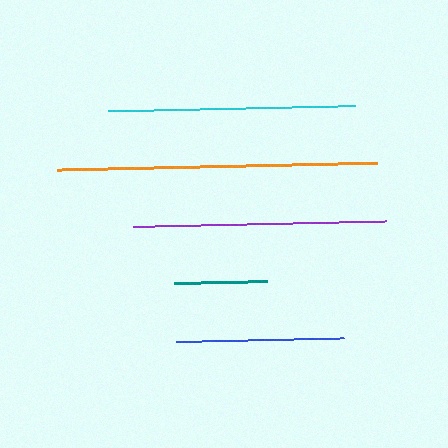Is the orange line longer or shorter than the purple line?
The orange line is longer than the purple line.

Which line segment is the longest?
The orange line is the longest at approximately 320 pixels.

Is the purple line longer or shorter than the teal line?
The purple line is longer than the teal line.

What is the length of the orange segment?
The orange segment is approximately 320 pixels long.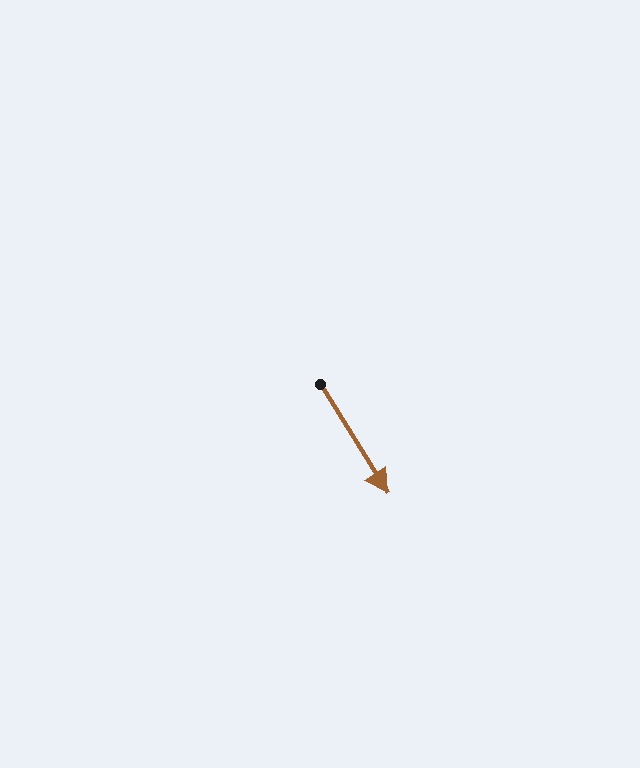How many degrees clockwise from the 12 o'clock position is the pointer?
Approximately 148 degrees.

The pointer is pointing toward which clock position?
Roughly 5 o'clock.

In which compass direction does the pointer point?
Southeast.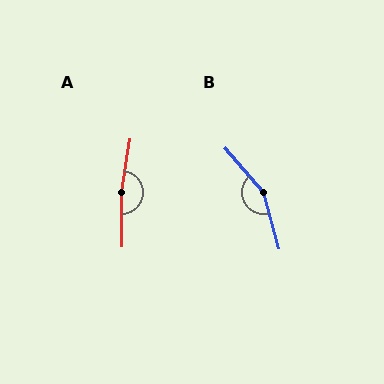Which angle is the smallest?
B, at approximately 153 degrees.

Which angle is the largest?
A, at approximately 170 degrees.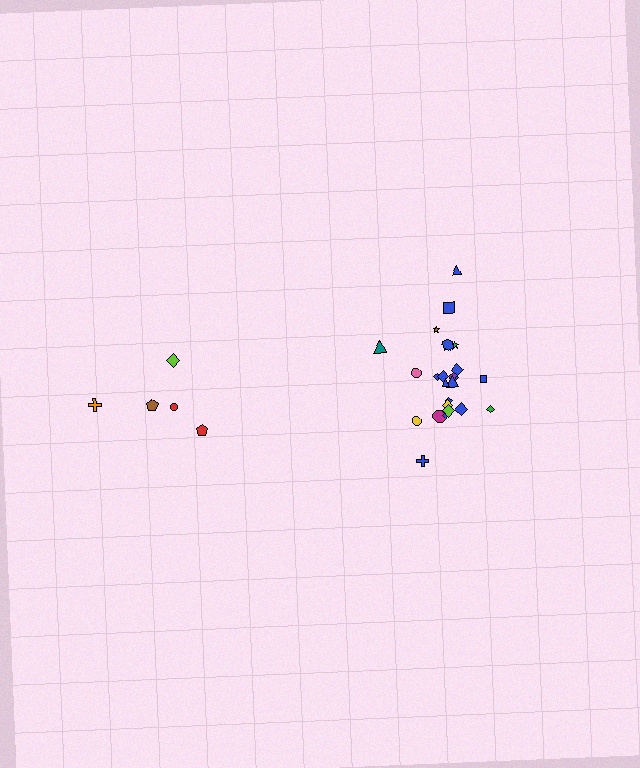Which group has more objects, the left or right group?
The right group.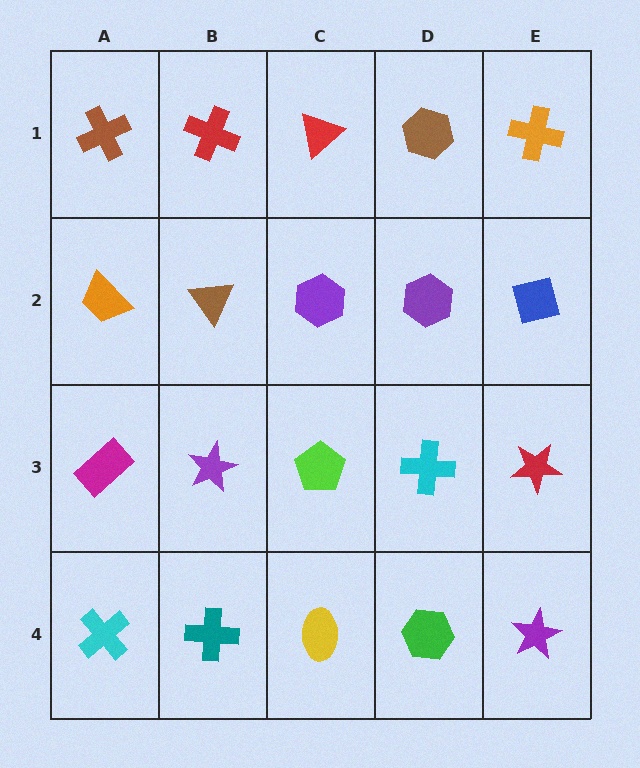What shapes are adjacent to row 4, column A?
A magenta rectangle (row 3, column A), a teal cross (row 4, column B).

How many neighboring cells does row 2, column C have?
4.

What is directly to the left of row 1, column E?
A brown hexagon.